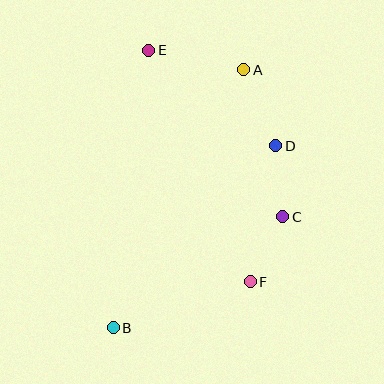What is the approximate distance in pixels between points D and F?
The distance between D and F is approximately 138 pixels.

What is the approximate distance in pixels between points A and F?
The distance between A and F is approximately 212 pixels.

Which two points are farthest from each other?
Points A and B are farthest from each other.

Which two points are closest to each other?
Points C and D are closest to each other.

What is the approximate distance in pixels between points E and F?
The distance between E and F is approximately 253 pixels.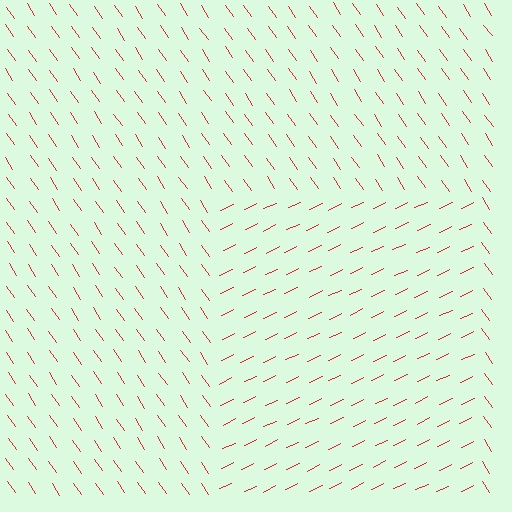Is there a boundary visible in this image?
Yes, there is a texture boundary formed by a change in line orientation.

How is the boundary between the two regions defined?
The boundary is defined purely by a change in line orientation (approximately 81 degrees difference). All lines are the same color and thickness.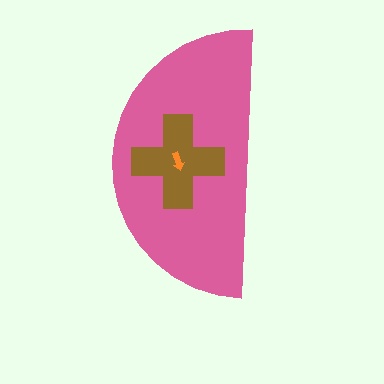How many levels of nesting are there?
3.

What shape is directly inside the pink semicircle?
The brown cross.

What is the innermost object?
The orange arrow.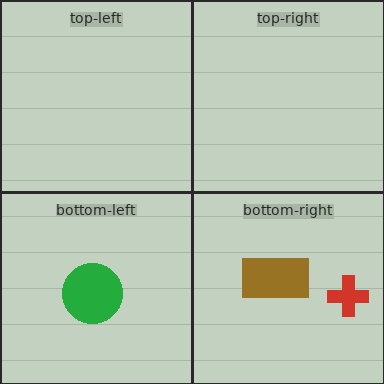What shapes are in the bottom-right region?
The brown rectangle, the red cross.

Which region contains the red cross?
The bottom-right region.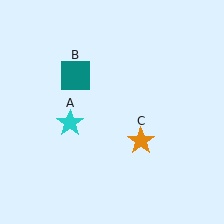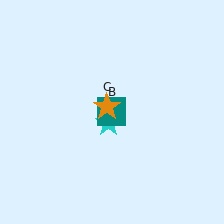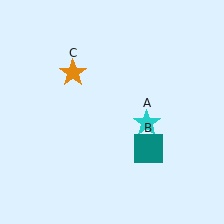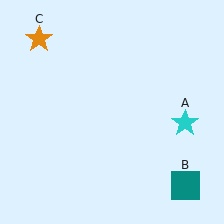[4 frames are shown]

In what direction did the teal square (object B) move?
The teal square (object B) moved down and to the right.